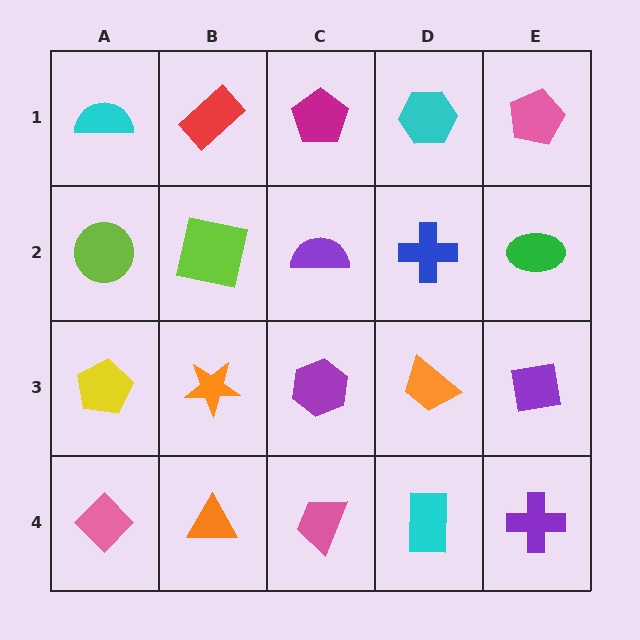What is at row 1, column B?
A red rectangle.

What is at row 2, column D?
A blue cross.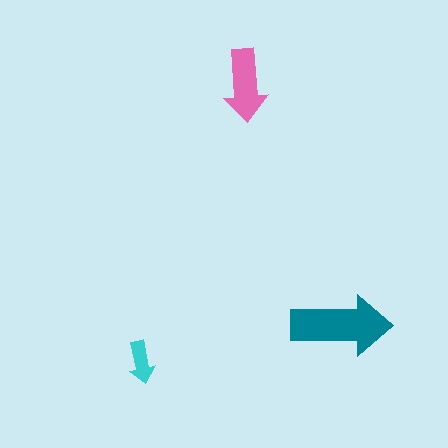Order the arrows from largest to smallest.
the teal one, the pink one, the cyan one.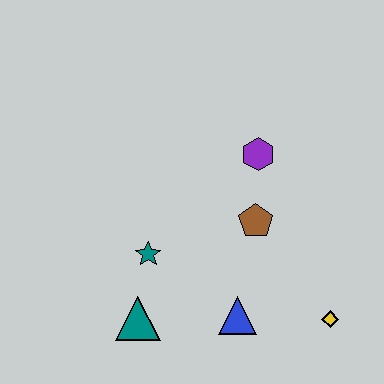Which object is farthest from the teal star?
The yellow diamond is farthest from the teal star.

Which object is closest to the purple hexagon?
The brown pentagon is closest to the purple hexagon.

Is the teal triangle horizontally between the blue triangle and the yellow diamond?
No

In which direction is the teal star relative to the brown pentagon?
The teal star is to the left of the brown pentagon.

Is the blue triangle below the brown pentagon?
Yes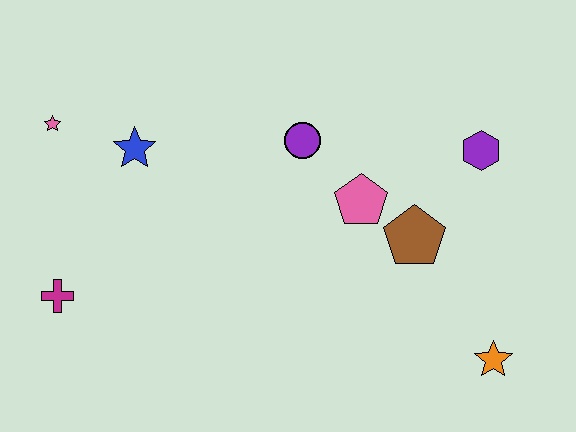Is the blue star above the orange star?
Yes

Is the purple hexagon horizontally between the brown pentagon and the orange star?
Yes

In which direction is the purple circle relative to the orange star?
The purple circle is above the orange star.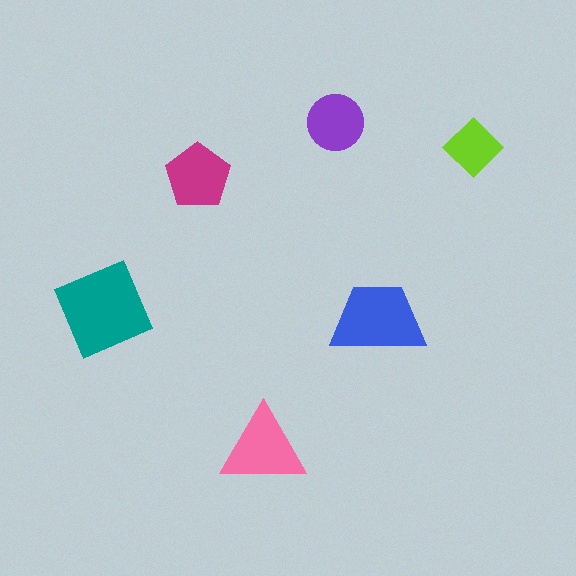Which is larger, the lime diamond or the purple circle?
The purple circle.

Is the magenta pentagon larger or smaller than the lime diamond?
Larger.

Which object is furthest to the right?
The lime diamond is rightmost.